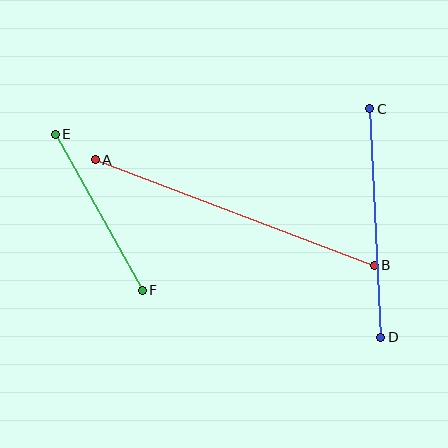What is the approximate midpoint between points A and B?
The midpoint is at approximately (235, 212) pixels.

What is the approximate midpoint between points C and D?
The midpoint is at approximately (375, 223) pixels.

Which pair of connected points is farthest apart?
Points A and B are farthest apart.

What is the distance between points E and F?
The distance is approximately 179 pixels.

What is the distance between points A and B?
The distance is approximately 298 pixels.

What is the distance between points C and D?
The distance is approximately 229 pixels.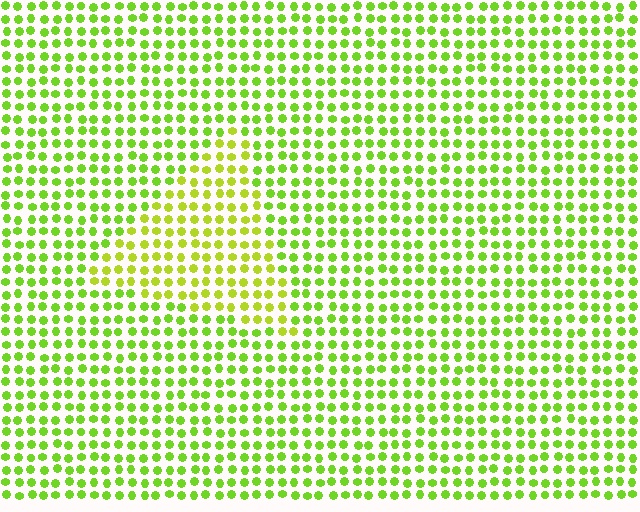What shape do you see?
I see a triangle.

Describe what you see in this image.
The image is filled with small lime elements in a uniform arrangement. A triangle-shaped region is visible where the elements are tinted to a slightly different hue, forming a subtle color boundary.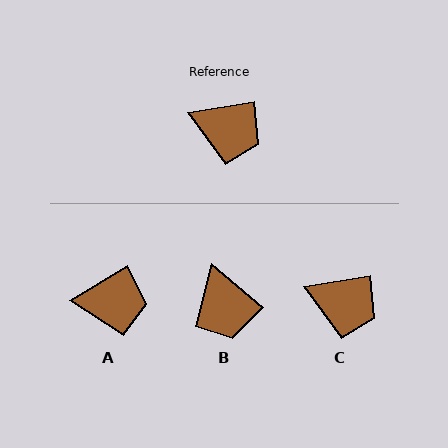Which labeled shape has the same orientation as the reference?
C.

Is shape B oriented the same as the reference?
No, it is off by about 50 degrees.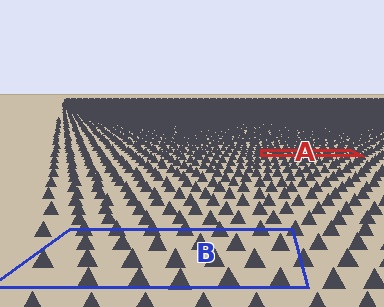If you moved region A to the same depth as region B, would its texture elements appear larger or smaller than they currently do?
They would appear larger. At a closer depth, the same texture elements are projected at a bigger on-screen size.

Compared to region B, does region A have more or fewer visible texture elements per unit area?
Region A has more texture elements per unit area — they are packed more densely because it is farther away.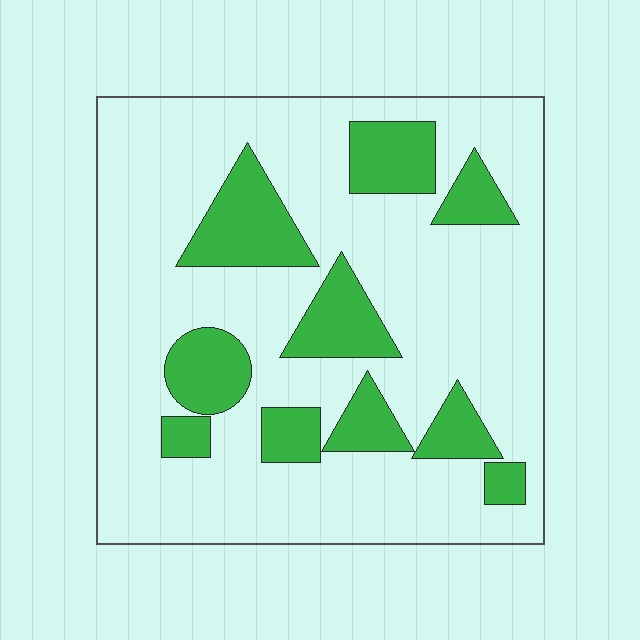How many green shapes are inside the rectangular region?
10.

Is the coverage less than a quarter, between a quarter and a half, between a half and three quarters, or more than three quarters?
Less than a quarter.